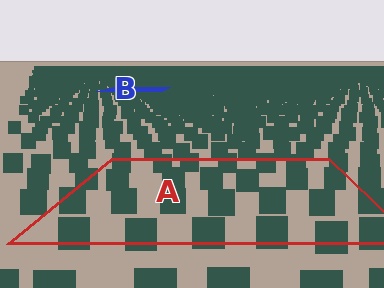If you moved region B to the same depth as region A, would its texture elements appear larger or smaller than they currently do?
They would appear larger. At a closer depth, the same texture elements are projected at a bigger on-screen size.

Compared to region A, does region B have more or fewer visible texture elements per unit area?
Region B has more texture elements per unit area — they are packed more densely because it is farther away.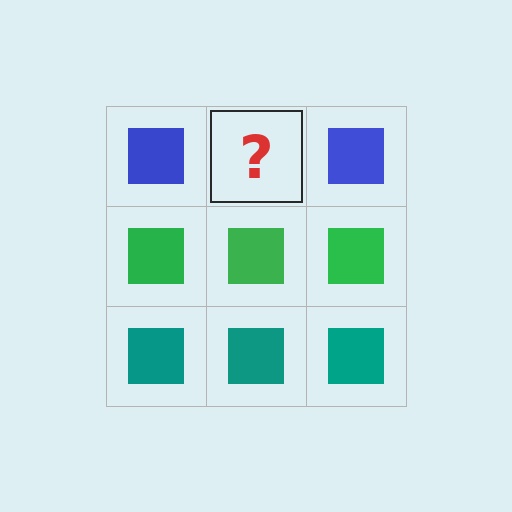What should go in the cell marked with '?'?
The missing cell should contain a blue square.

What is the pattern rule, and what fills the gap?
The rule is that each row has a consistent color. The gap should be filled with a blue square.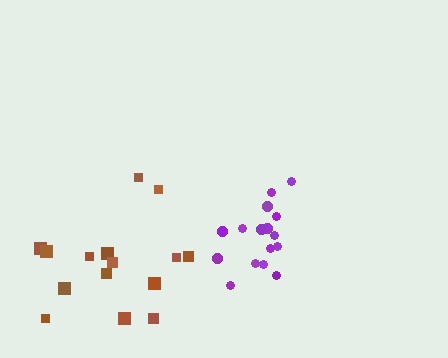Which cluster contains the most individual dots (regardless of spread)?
Purple (16).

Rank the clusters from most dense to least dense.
purple, brown.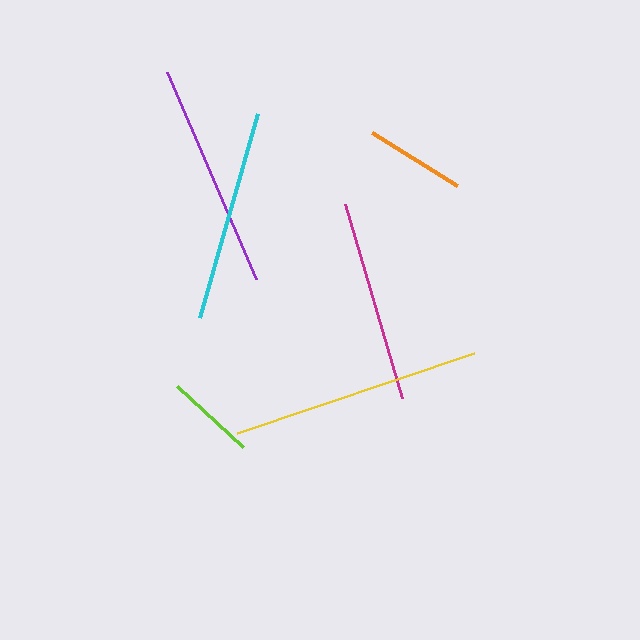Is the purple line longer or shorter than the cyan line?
The purple line is longer than the cyan line.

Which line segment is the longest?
The yellow line is the longest at approximately 250 pixels.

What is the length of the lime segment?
The lime segment is approximately 90 pixels long.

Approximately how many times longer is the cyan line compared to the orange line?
The cyan line is approximately 2.1 times the length of the orange line.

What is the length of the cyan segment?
The cyan segment is approximately 213 pixels long.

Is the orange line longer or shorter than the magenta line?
The magenta line is longer than the orange line.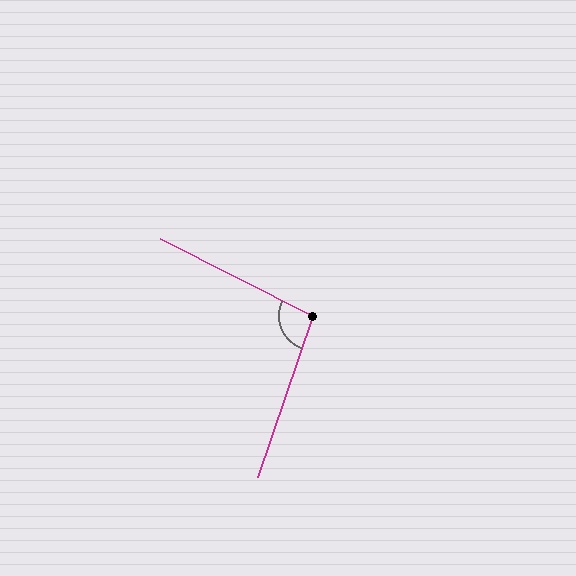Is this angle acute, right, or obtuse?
It is obtuse.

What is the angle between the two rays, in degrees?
Approximately 98 degrees.